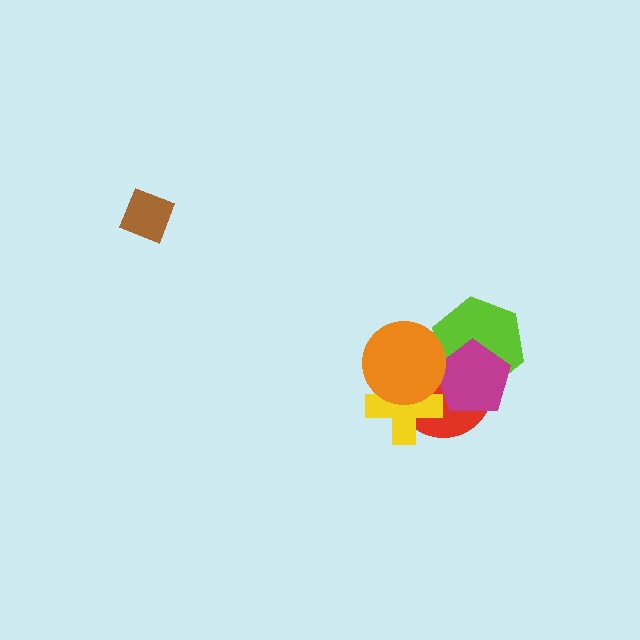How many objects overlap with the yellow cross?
2 objects overlap with the yellow cross.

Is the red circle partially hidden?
Yes, it is partially covered by another shape.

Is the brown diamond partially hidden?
No, no other shape covers it.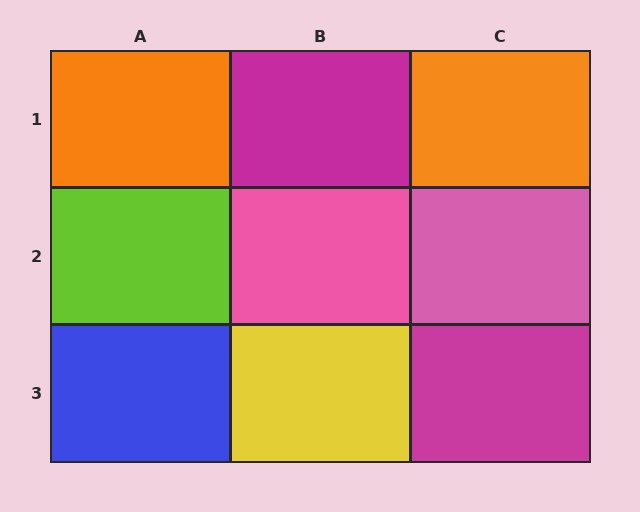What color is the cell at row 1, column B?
Magenta.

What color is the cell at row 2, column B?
Pink.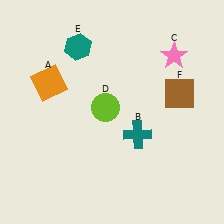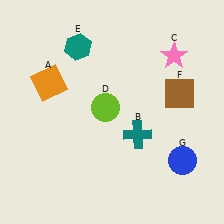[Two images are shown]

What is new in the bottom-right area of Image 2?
A blue circle (G) was added in the bottom-right area of Image 2.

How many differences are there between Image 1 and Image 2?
There is 1 difference between the two images.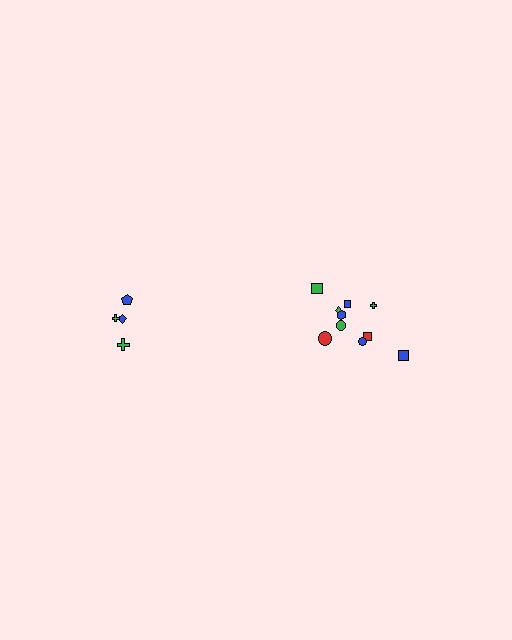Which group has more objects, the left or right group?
The right group.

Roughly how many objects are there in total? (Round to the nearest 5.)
Roughly 15 objects in total.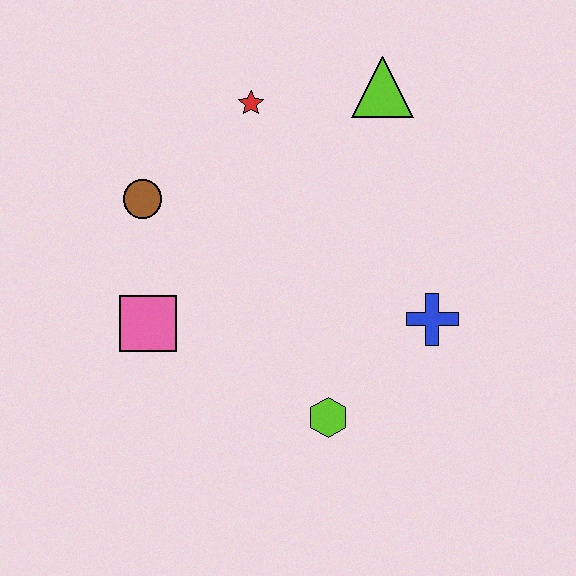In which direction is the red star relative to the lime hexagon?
The red star is above the lime hexagon.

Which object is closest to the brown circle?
The pink square is closest to the brown circle.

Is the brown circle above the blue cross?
Yes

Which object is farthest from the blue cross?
The brown circle is farthest from the blue cross.